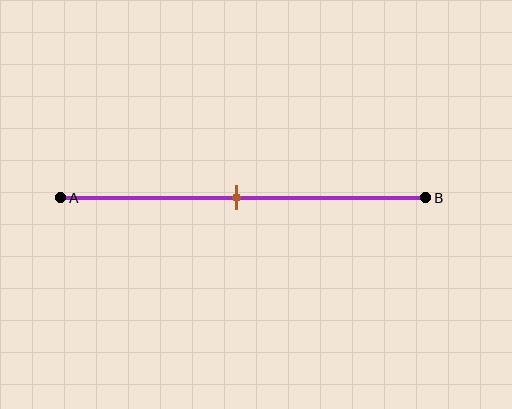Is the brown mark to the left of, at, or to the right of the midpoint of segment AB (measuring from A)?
The brown mark is approximately at the midpoint of segment AB.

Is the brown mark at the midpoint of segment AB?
Yes, the mark is approximately at the midpoint.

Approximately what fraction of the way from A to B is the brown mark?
The brown mark is approximately 50% of the way from A to B.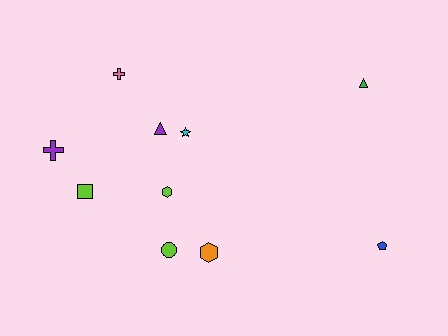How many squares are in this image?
There is 1 square.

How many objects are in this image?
There are 10 objects.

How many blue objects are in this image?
There is 1 blue object.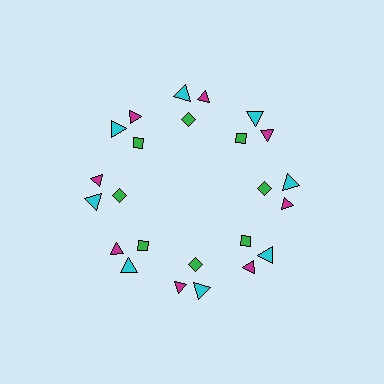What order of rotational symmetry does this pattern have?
This pattern has 8-fold rotational symmetry.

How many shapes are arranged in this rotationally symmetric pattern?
There are 24 shapes, arranged in 8 groups of 3.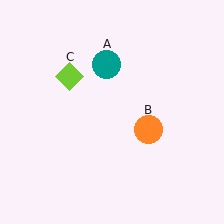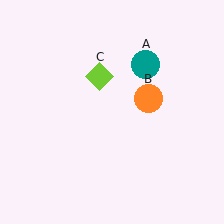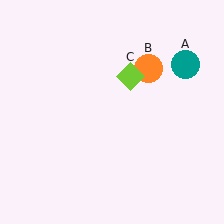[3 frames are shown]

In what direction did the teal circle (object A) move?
The teal circle (object A) moved right.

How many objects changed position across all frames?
3 objects changed position: teal circle (object A), orange circle (object B), lime diamond (object C).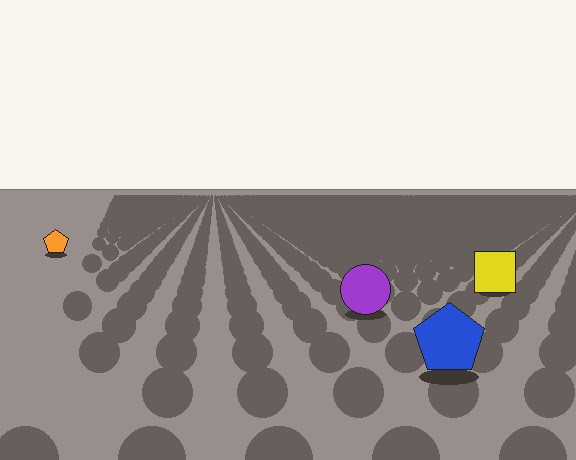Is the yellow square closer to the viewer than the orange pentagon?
Yes. The yellow square is closer — you can tell from the texture gradient: the ground texture is coarser near it.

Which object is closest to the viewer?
The blue pentagon is closest. The texture marks near it are larger and more spread out.